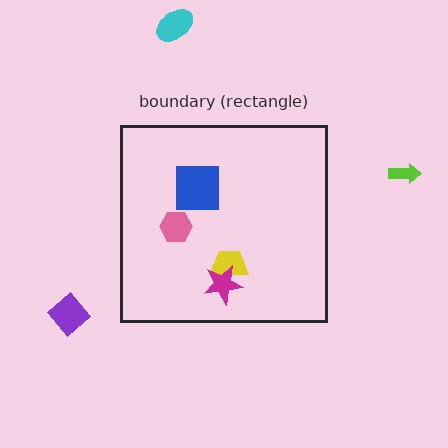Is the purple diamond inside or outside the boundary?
Outside.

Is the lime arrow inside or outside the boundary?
Outside.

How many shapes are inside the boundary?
4 inside, 3 outside.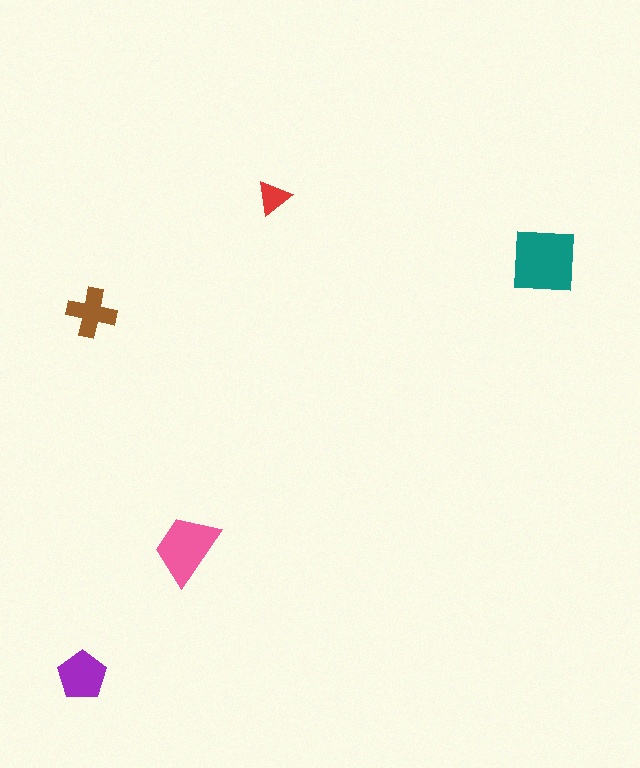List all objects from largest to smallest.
The teal square, the pink trapezoid, the purple pentagon, the brown cross, the red triangle.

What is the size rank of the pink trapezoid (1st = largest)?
2nd.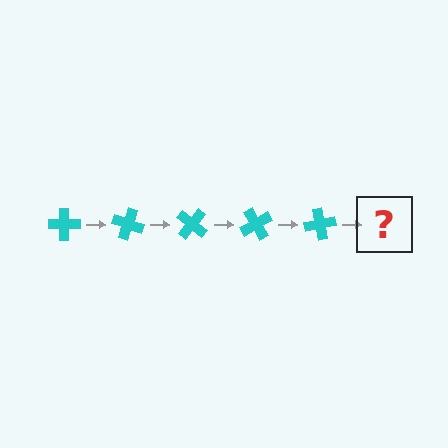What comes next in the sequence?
The next element should be a cyan cross rotated 100 degrees.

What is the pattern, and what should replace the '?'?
The pattern is that the cross rotates 20 degrees each step. The '?' should be a cyan cross rotated 100 degrees.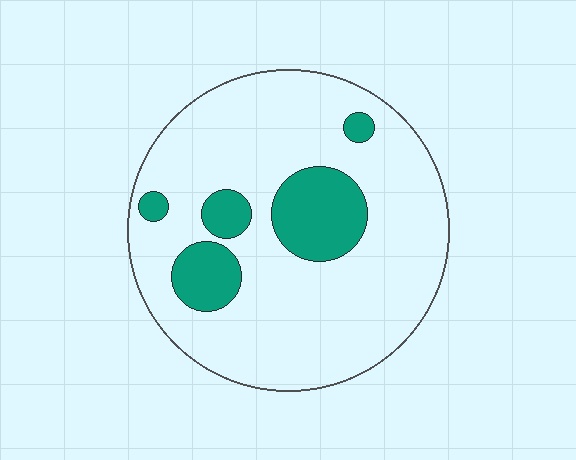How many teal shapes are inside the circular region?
5.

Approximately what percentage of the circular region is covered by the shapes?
Approximately 20%.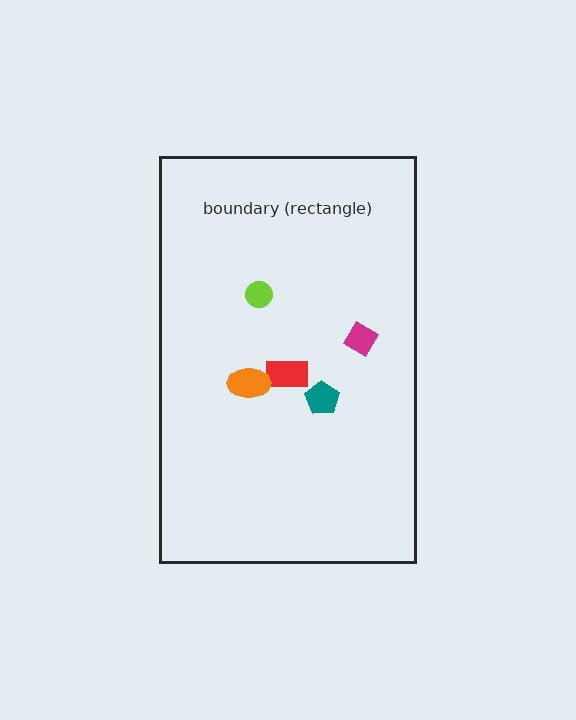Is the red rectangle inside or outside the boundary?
Inside.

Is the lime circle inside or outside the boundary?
Inside.